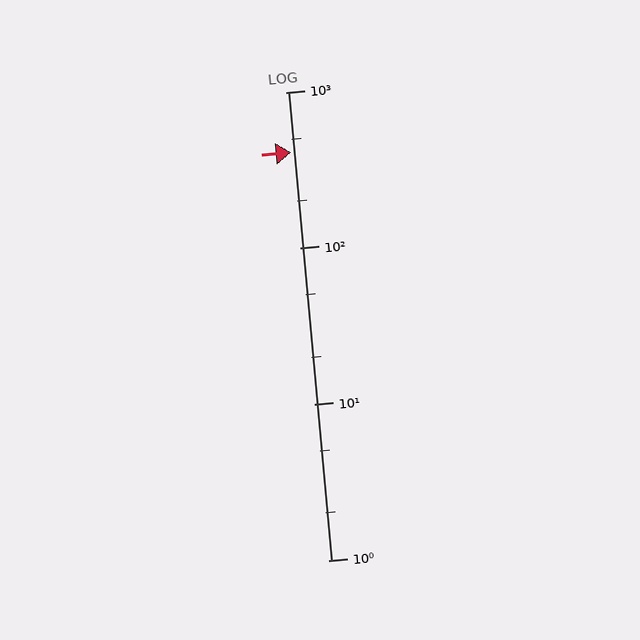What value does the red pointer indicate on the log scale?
The pointer indicates approximately 410.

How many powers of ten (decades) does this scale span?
The scale spans 3 decades, from 1 to 1000.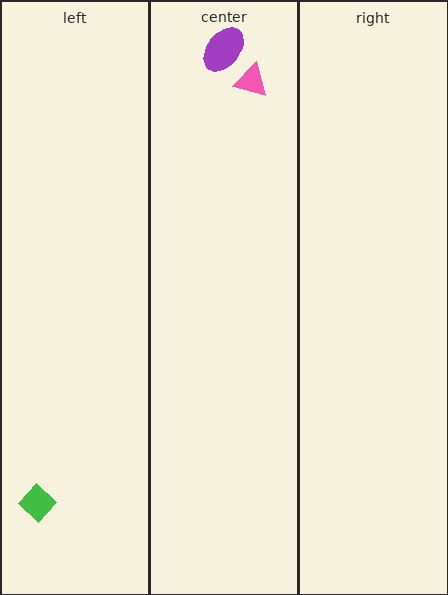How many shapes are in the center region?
2.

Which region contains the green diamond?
The left region.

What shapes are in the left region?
The green diamond.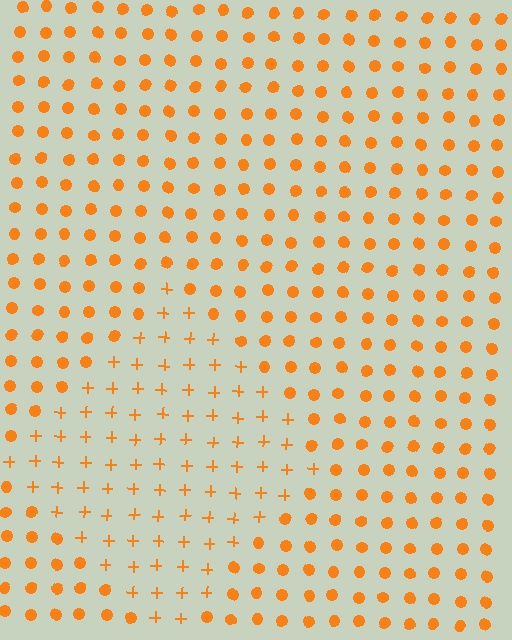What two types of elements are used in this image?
The image uses plus signs inside the diamond region and circles outside it.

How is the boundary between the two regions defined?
The boundary is defined by a change in element shape: plus signs inside vs. circles outside. All elements share the same color and spacing.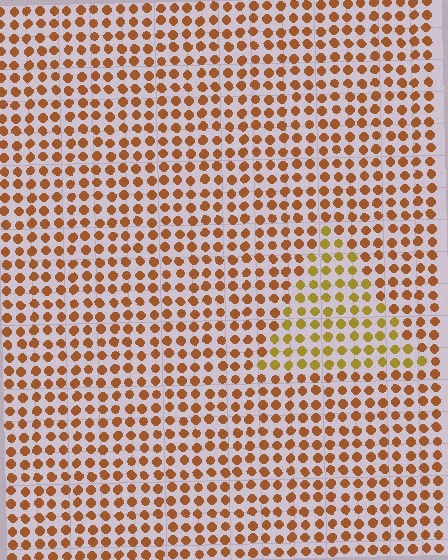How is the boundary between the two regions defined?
The boundary is defined purely by a slight shift in hue (about 28 degrees). Spacing, size, and orientation are identical on both sides.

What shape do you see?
I see a triangle.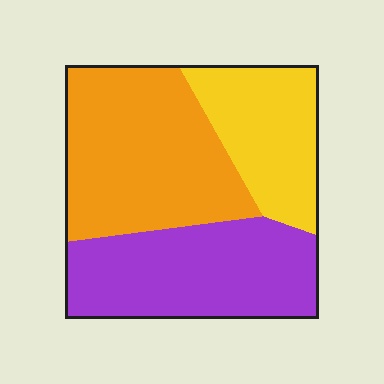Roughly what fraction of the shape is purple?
Purple takes up about three eighths (3/8) of the shape.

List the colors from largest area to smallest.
From largest to smallest: orange, purple, yellow.